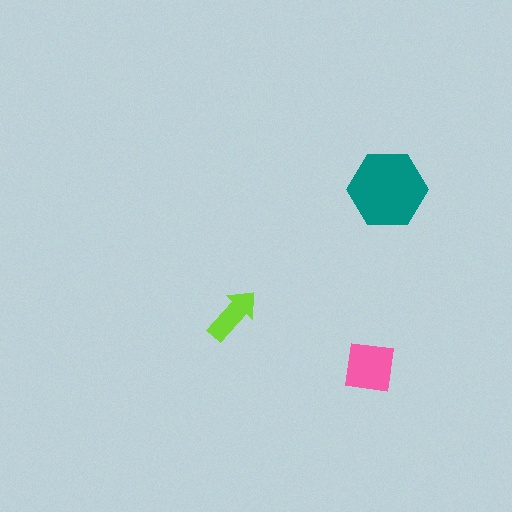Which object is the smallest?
The lime arrow.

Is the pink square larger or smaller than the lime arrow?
Larger.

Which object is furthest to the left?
The lime arrow is leftmost.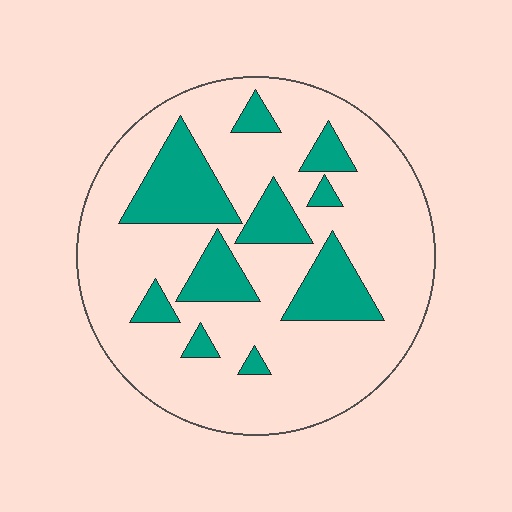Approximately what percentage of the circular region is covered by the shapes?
Approximately 25%.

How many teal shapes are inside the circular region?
10.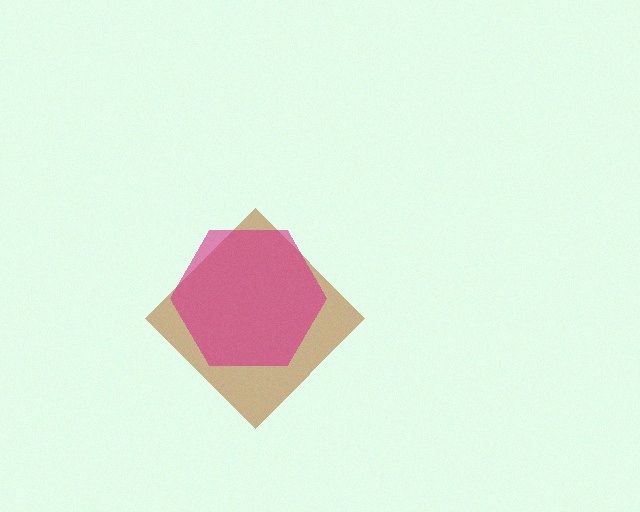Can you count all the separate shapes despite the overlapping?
Yes, there are 2 separate shapes.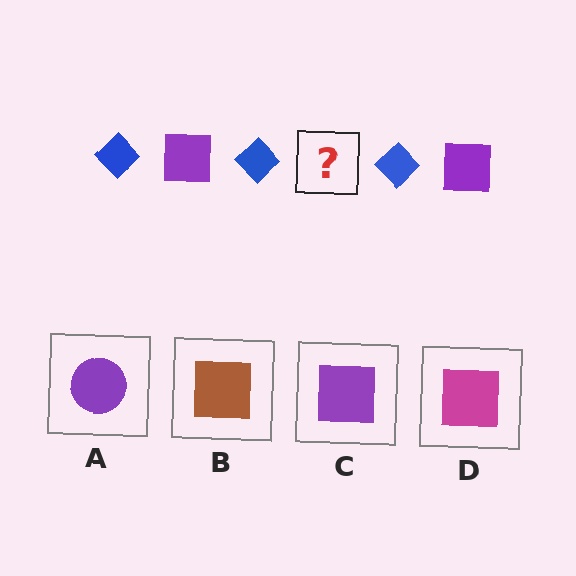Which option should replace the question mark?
Option C.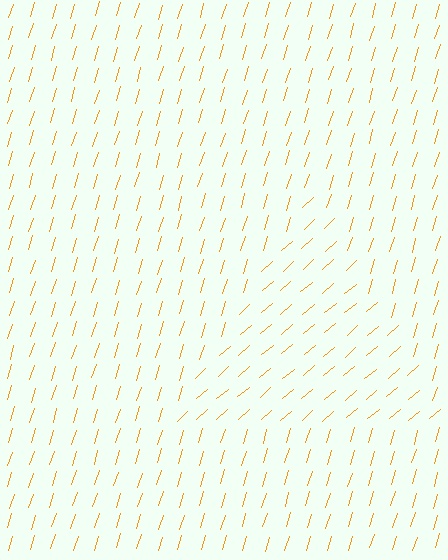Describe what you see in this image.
The image is filled with small orange line segments. A triangle region in the image has lines oriented differently from the surrounding lines, creating a visible texture boundary.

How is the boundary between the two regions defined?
The boundary is defined purely by a change in line orientation (approximately 32 degrees difference). All lines are the same color and thickness.